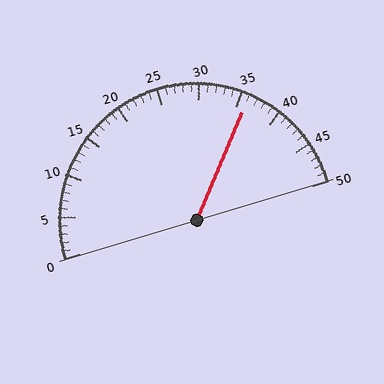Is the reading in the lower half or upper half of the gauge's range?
The reading is in the upper half of the range (0 to 50).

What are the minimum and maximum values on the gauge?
The gauge ranges from 0 to 50.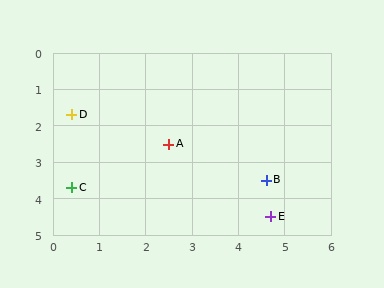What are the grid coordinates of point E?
Point E is at approximately (4.7, 4.5).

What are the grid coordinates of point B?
Point B is at approximately (4.6, 3.5).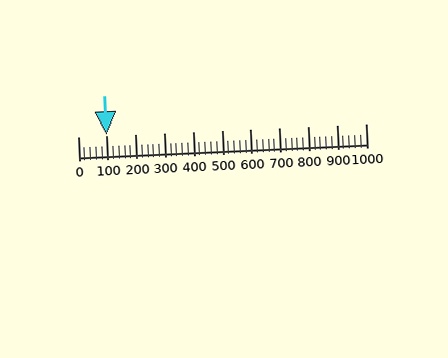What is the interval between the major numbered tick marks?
The major tick marks are spaced 100 units apart.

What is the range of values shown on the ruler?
The ruler shows values from 0 to 1000.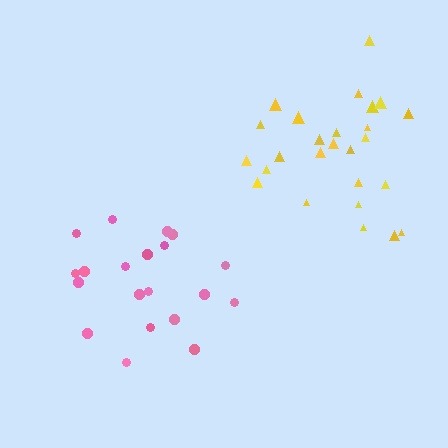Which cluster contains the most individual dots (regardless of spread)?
Yellow (26).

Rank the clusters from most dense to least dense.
pink, yellow.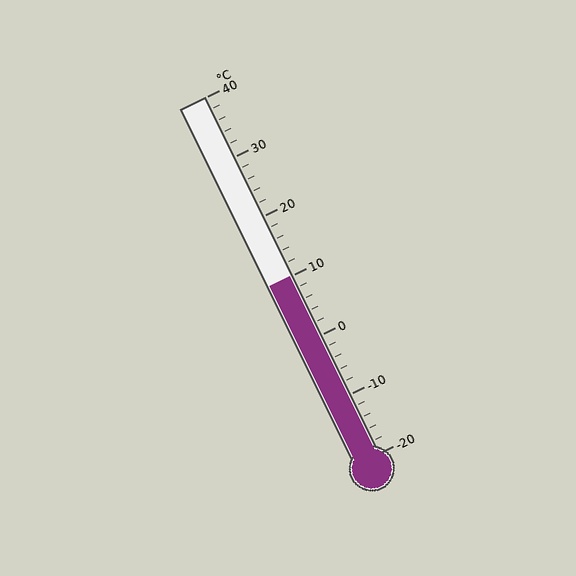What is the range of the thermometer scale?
The thermometer scale ranges from -20°C to 40°C.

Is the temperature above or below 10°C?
The temperature is at 10°C.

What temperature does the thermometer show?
The thermometer shows approximately 10°C.